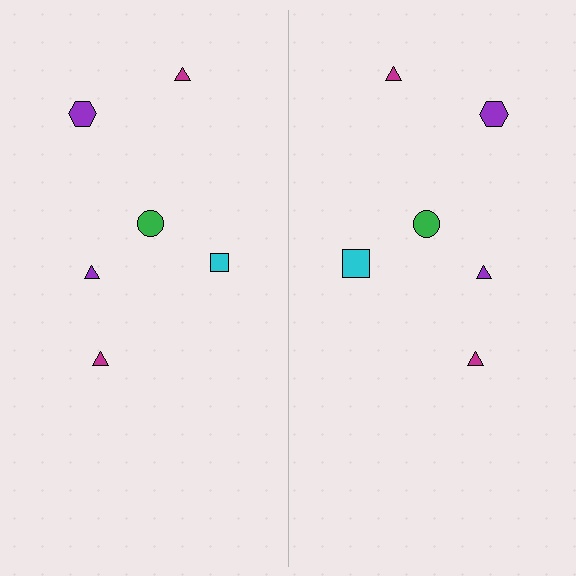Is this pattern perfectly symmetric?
No, the pattern is not perfectly symmetric. The cyan square on the right side has a different size than its mirror counterpart.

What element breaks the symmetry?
The cyan square on the right side has a different size than its mirror counterpart.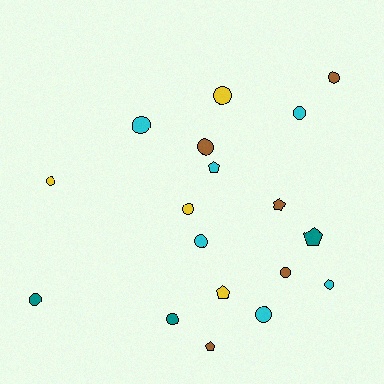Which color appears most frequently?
Cyan, with 6 objects.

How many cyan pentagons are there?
There is 1 cyan pentagon.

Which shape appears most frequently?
Circle, with 13 objects.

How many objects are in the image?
There are 18 objects.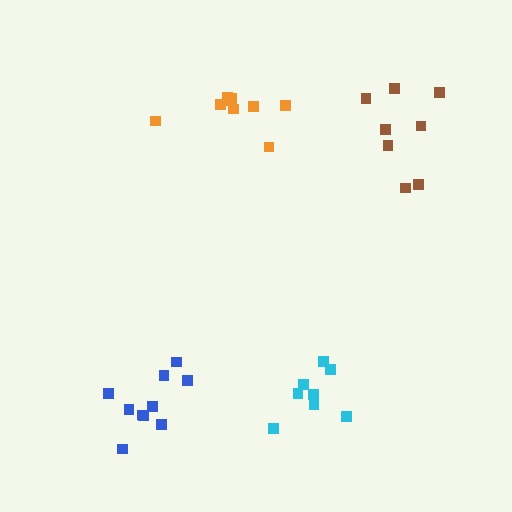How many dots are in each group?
Group 1: 8 dots, Group 2: 8 dots, Group 3: 10 dots, Group 4: 9 dots (35 total).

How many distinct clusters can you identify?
There are 4 distinct clusters.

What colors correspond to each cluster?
The clusters are colored: cyan, brown, blue, orange.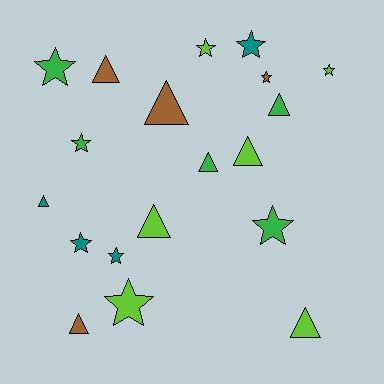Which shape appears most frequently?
Star, with 10 objects.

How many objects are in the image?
There are 19 objects.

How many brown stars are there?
There is 1 brown star.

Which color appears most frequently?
Lime, with 6 objects.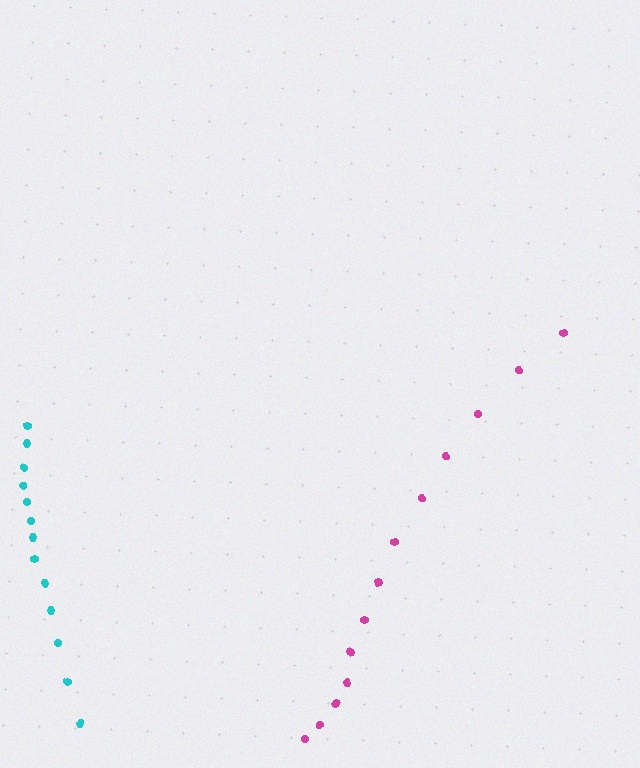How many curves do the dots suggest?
There are 2 distinct paths.